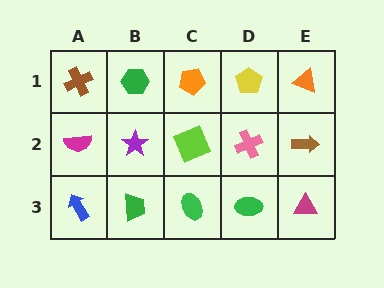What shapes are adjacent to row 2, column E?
An orange triangle (row 1, column E), a magenta triangle (row 3, column E), a pink cross (row 2, column D).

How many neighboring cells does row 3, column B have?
3.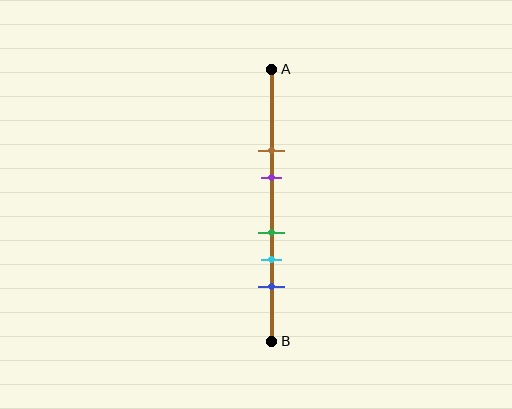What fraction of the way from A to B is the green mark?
The green mark is approximately 60% (0.6) of the way from A to B.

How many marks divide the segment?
There are 5 marks dividing the segment.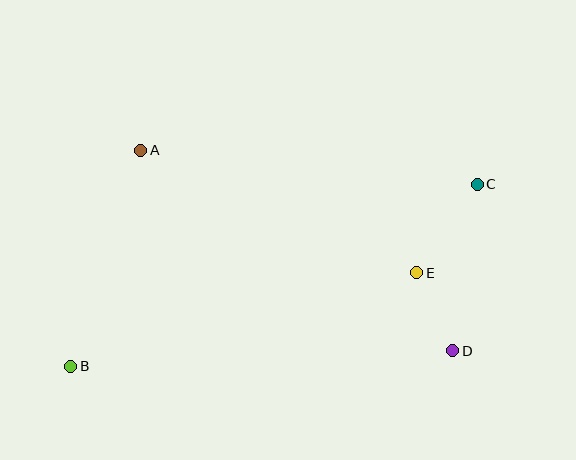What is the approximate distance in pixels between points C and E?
The distance between C and E is approximately 107 pixels.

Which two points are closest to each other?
Points D and E are closest to each other.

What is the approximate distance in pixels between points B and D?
The distance between B and D is approximately 383 pixels.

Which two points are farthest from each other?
Points B and C are farthest from each other.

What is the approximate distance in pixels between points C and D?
The distance between C and D is approximately 168 pixels.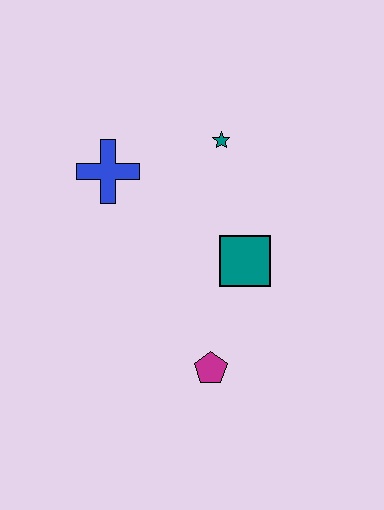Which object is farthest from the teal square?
The blue cross is farthest from the teal square.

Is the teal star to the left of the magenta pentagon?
No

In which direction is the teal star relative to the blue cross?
The teal star is to the right of the blue cross.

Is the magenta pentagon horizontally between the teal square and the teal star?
No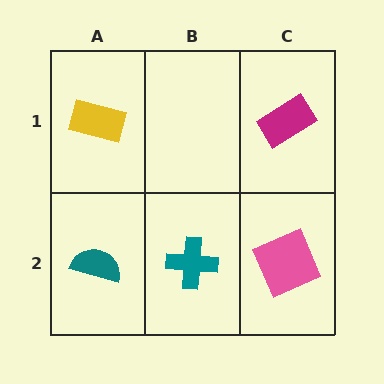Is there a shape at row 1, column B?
No, that cell is empty.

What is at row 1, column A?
A yellow rectangle.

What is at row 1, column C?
A magenta rectangle.